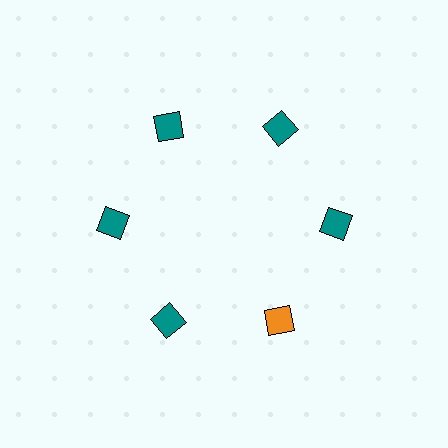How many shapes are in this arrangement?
There are 6 shapes arranged in a ring pattern.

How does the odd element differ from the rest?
It has a different color: orange instead of teal.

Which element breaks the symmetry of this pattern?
The orange diamond at roughly the 5 o'clock position breaks the symmetry. All other shapes are teal diamonds.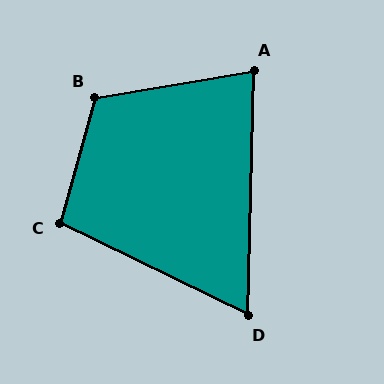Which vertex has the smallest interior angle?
D, at approximately 65 degrees.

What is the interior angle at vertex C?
Approximately 101 degrees (obtuse).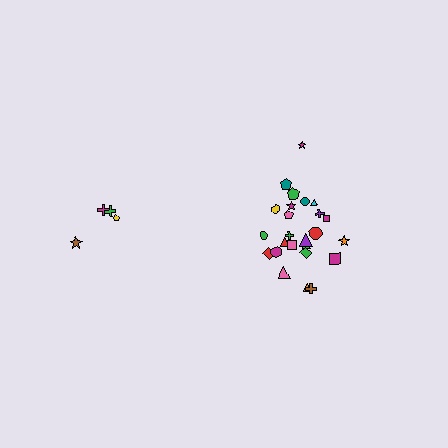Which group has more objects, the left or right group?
The right group.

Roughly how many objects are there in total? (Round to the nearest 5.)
Roughly 30 objects in total.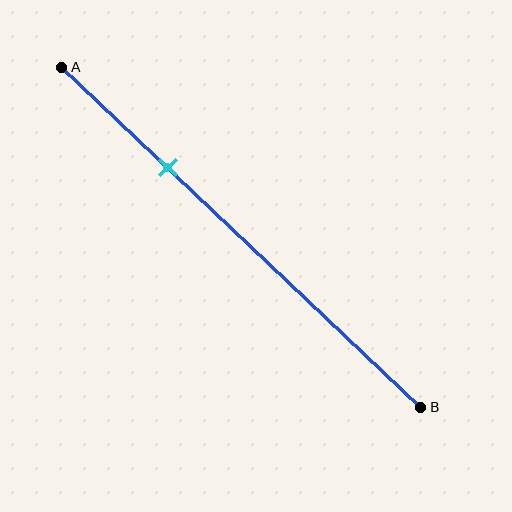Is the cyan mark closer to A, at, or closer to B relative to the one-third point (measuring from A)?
The cyan mark is closer to point A than the one-third point of segment AB.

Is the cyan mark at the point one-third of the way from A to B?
No, the mark is at about 30% from A, not at the 33% one-third point.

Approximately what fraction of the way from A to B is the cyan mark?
The cyan mark is approximately 30% of the way from A to B.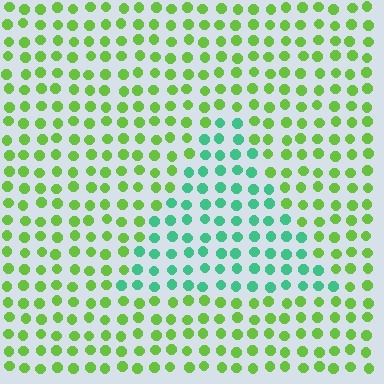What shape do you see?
I see a triangle.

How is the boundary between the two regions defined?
The boundary is defined purely by a slight shift in hue (about 52 degrees). Spacing, size, and orientation are identical on both sides.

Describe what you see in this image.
The image is filled with small lime elements in a uniform arrangement. A triangle-shaped region is visible where the elements are tinted to a slightly different hue, forming a subtle color boundary.